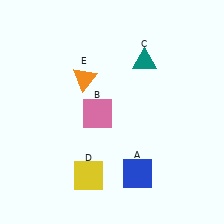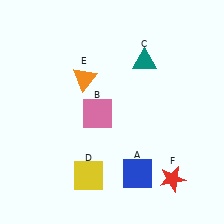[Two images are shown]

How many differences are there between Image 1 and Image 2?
There is 1 difference between the two images.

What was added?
A red star (F) was added in Image 2.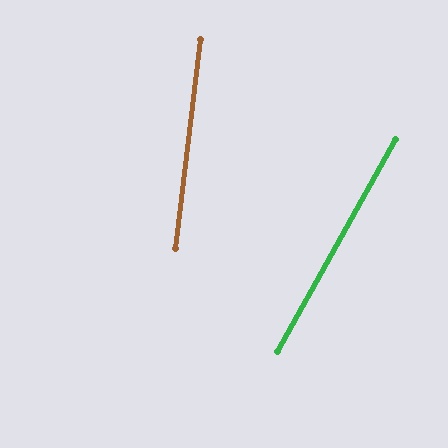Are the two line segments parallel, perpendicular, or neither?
Neither parallel nor perpendicular — they differ by about 22°.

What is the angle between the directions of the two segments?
Approximately 22 degrees.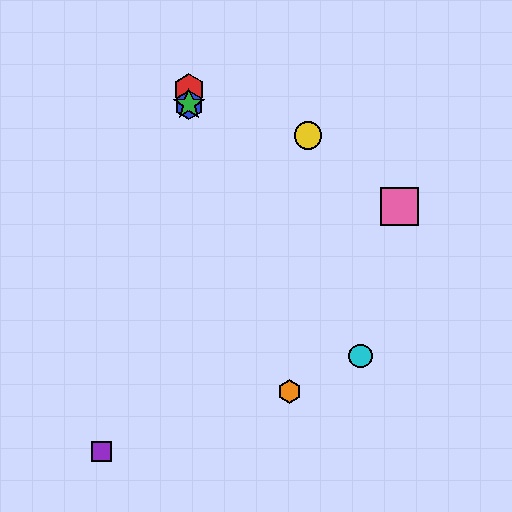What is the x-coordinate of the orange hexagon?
The orange hexagon is at x≈289.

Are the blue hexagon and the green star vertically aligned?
Yes, both are at x≈189.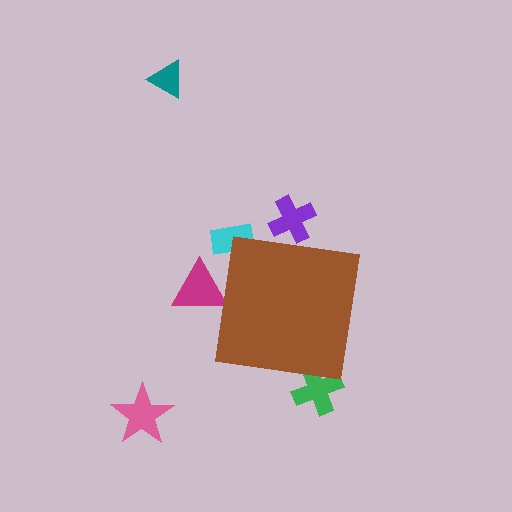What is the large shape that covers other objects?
A brown square.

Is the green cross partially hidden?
Yes, the green cross is partially hidden behind the brown square.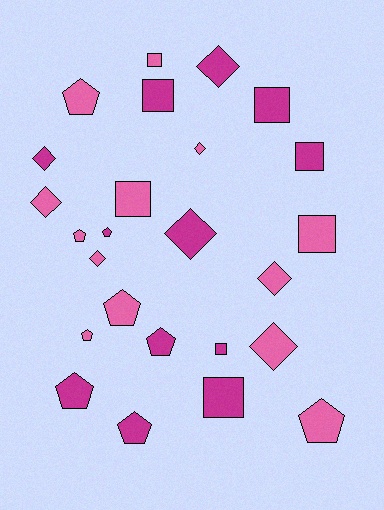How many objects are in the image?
There are 25 objects.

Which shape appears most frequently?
Pentagon, with 9 objects.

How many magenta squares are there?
There are 5 magenta squares.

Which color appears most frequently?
Pink, with 13 objects.